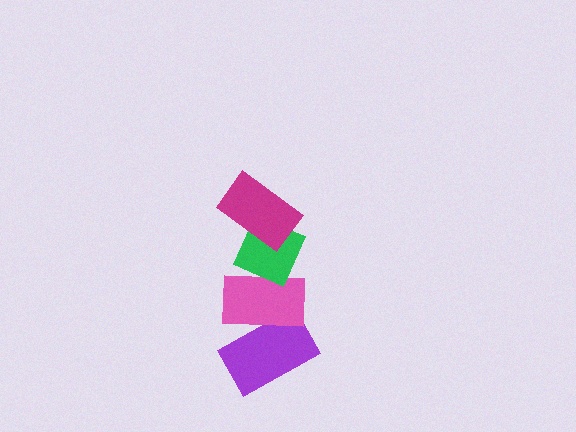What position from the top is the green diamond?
The green diamond is 2nd from the top.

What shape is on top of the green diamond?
The magenta rectangle is on top of the green diamond.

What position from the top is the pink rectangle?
The pink rectangle is 3rd from the top.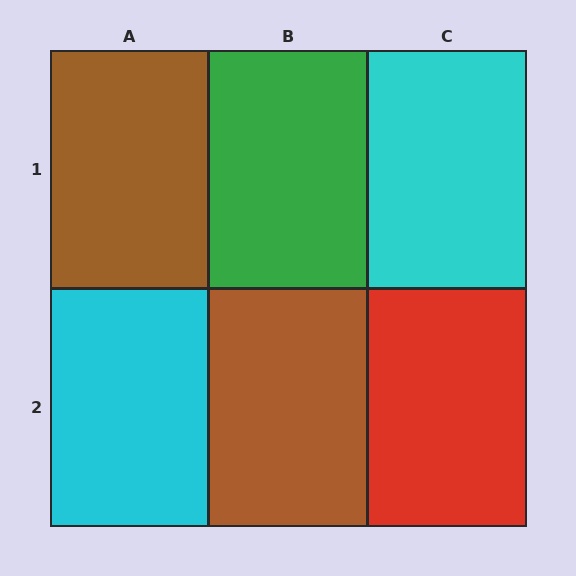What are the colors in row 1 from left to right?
Brown, green, cyan.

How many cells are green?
1 cell is green.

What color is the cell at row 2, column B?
Brown.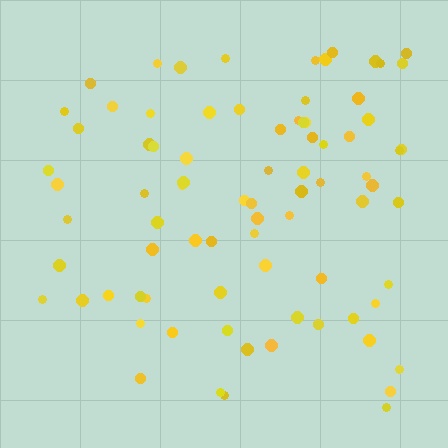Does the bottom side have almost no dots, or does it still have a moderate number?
Still a moderate number, just noticeably fewer than the top.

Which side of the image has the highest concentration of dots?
The top.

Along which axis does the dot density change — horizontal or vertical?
Vertical.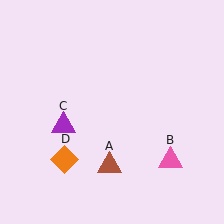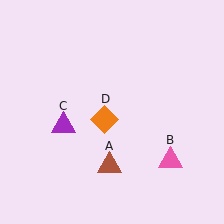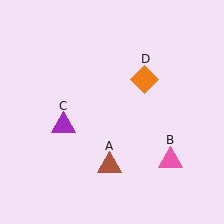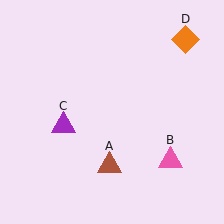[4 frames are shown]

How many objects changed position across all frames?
1 object changed position: orange diamond (object D).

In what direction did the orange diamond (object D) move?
The orange diamond (object D) moved up and to the right.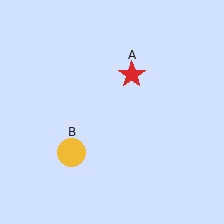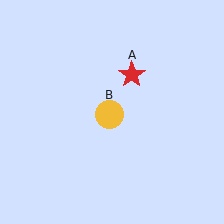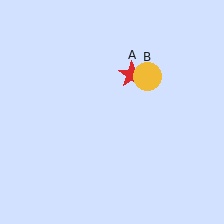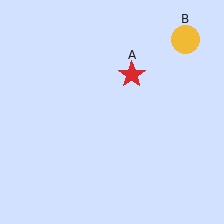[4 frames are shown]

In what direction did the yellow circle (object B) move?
The yellow circle (object B) moved up and to the right.